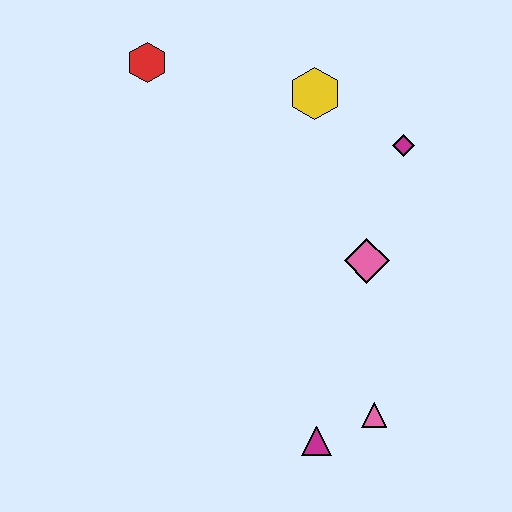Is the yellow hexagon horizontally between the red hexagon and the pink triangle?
Yes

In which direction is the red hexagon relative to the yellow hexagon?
The red hexagon is to the left of the yellow hexagon.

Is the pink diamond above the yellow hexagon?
No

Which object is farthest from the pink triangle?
The red hexagon is farthest from the pink triangle.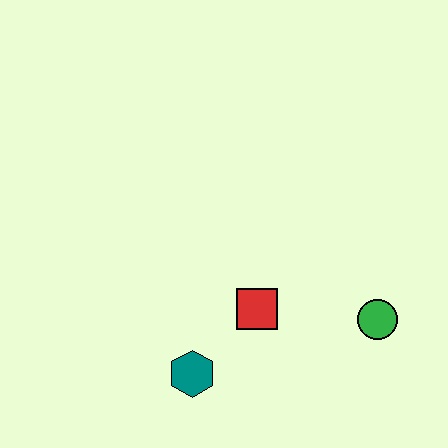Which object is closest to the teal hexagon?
The red square is closest to the teal hexagon.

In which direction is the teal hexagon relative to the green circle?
The teal hexagon is to the left of the green circle.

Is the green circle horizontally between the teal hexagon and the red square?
No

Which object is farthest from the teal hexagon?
The green circle is farthest from the teal hexagon.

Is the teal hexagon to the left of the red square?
Yes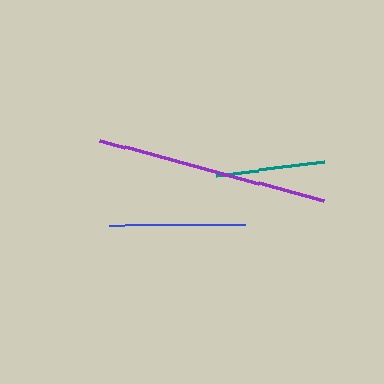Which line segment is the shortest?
The teal line is the shortest at approximately 109 pixels.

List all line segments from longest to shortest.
From longest to shortest: purple, blue, teal.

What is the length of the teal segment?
The teal segment is approximately 109 pixels long.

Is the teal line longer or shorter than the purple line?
The purple line is longer than the teal line.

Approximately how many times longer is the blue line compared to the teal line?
The blue line is approximately 1.2 times the length of the teal line.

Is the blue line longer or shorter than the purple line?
The purple line is longer than the blue line.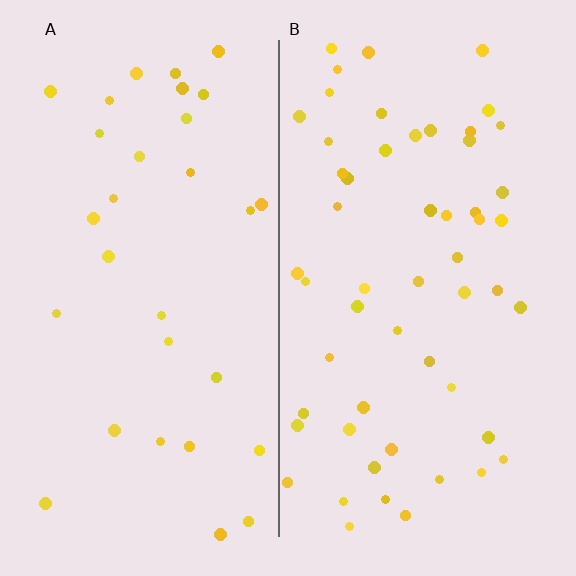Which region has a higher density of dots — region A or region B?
B (the right).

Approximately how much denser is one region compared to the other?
Approximately 1.8× — region B over region A.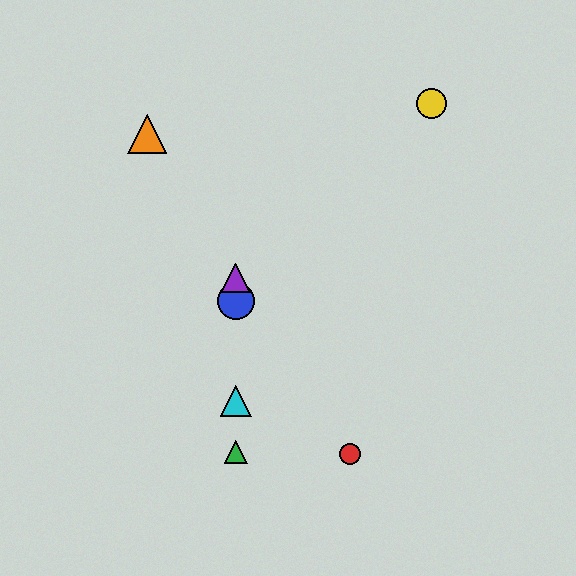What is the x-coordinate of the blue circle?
The blue circle is at x≈236.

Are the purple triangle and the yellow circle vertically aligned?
No, the purple triangle is at x≈236 and the yellow circle is at x≈432.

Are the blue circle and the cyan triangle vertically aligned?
Yes, both are at x≈236.